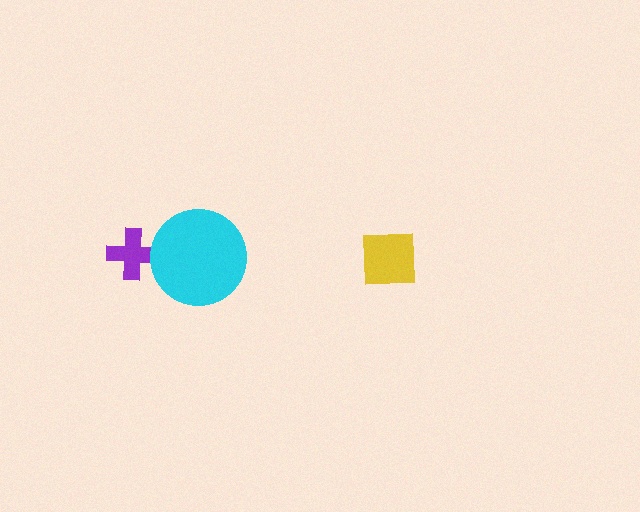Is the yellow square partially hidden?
No, no other shape covers it.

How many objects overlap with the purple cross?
1 object overlaps with the purple cross.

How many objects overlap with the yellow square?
0 objects overlap with the yellow square.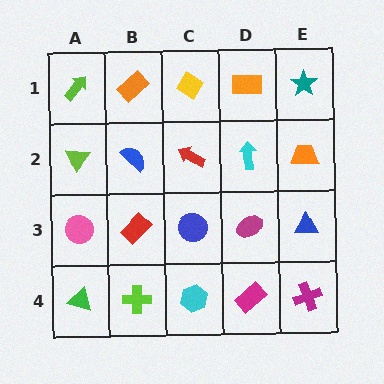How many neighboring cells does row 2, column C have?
4.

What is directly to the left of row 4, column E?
A magenta rectangle.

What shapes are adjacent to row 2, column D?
An orange rectangle (row 1, column D), a magenta ellipse (row 3, column D), a red arrow (row 2, column C), an orange trapezoid (row 2, column E).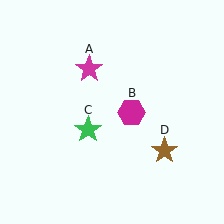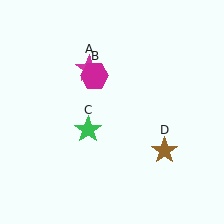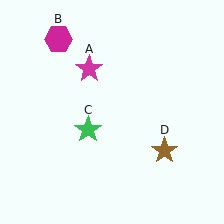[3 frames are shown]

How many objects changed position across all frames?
1 object changed position: magenta hexagon (object B).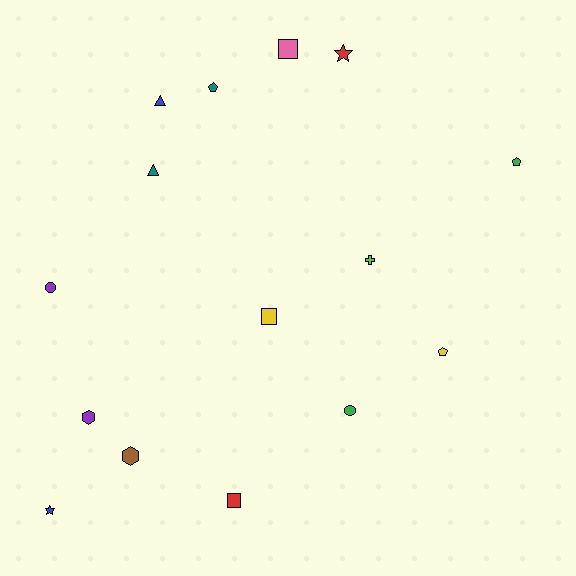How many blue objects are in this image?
There are 2 blue objects.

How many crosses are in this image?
There is 1 cross.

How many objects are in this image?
There are 15 objects.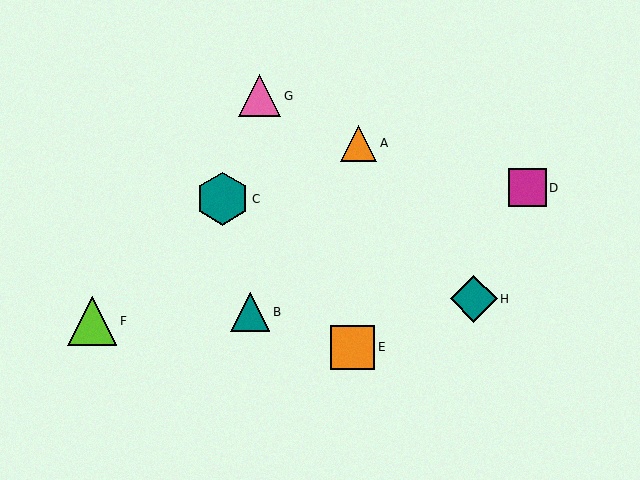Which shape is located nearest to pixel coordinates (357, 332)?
The orange square (labeled E) at (353, 347) is nearest to that location.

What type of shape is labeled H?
Shape H is a teal diamond.